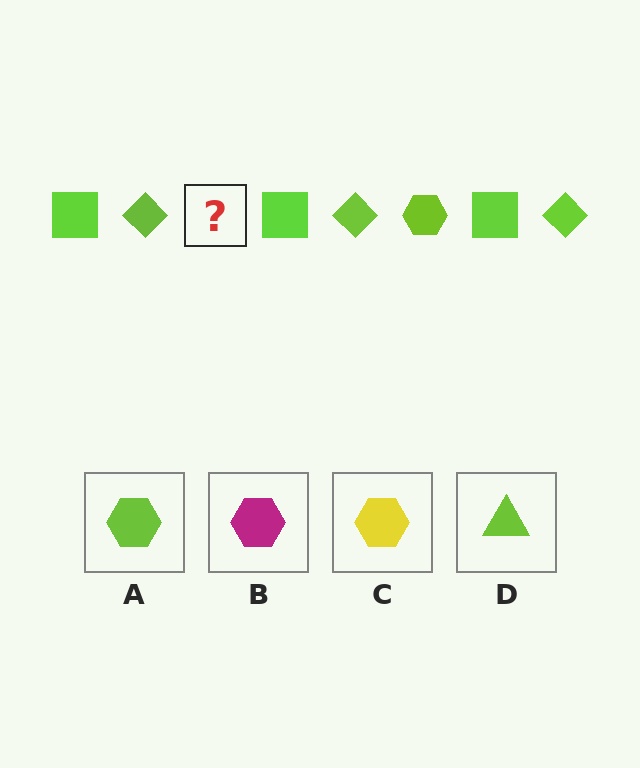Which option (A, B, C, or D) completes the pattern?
A.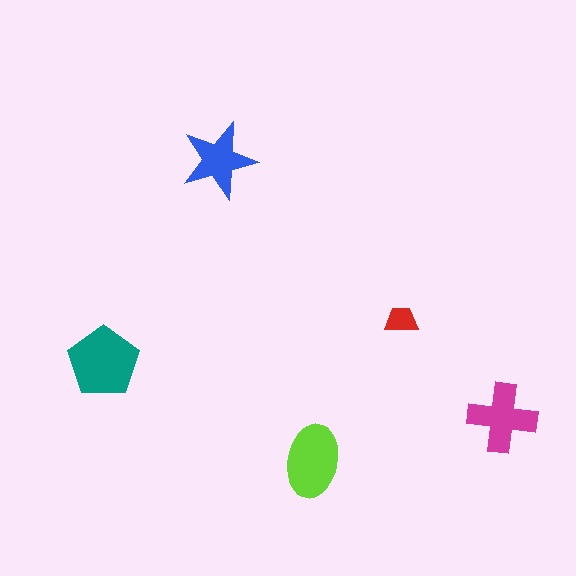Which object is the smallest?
The red trapezoid.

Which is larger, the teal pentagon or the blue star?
The teal pentagon.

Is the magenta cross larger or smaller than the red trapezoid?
Larger.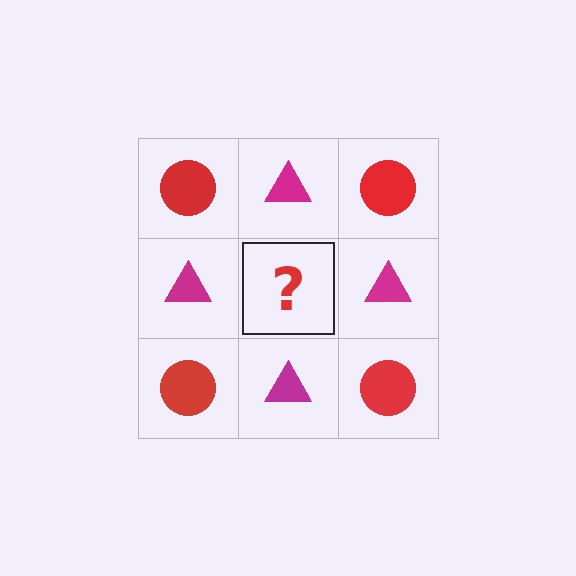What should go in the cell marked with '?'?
The missing cell should contain a red circle.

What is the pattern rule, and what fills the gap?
The rule is that it alternates red circle and magenta triangle in a checkerboard pattern. The gap should be filled with a red circle.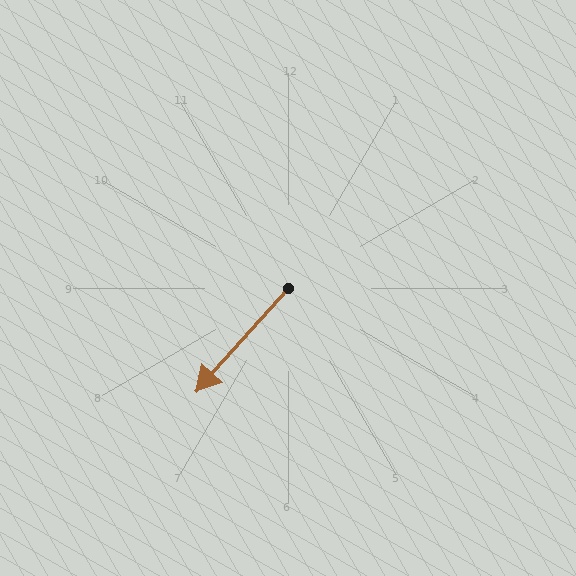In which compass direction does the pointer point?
Southwest.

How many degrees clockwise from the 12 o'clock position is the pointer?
Approximately 222 degrees.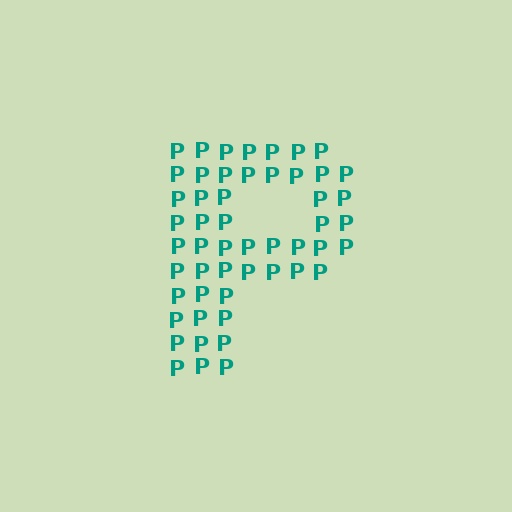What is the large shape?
The large shape is the letter P.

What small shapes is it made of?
It is made of small letter P's.